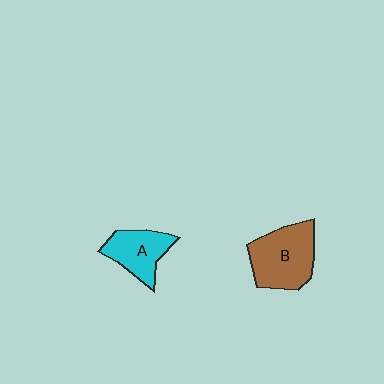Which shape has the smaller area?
Shape A (cyan).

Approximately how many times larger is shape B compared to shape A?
Approximately 1.5 times.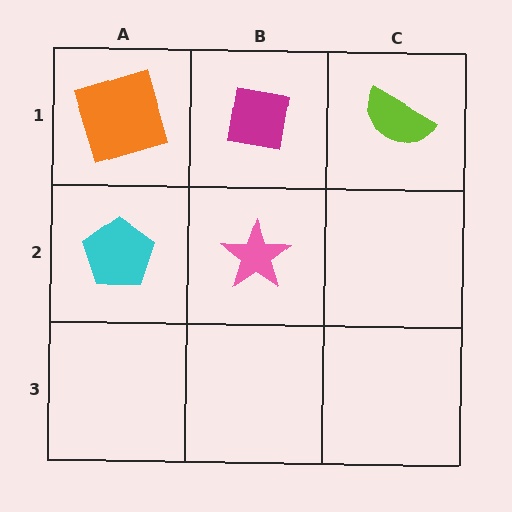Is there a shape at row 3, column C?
No, that cell is empty.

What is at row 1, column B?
A magenta square.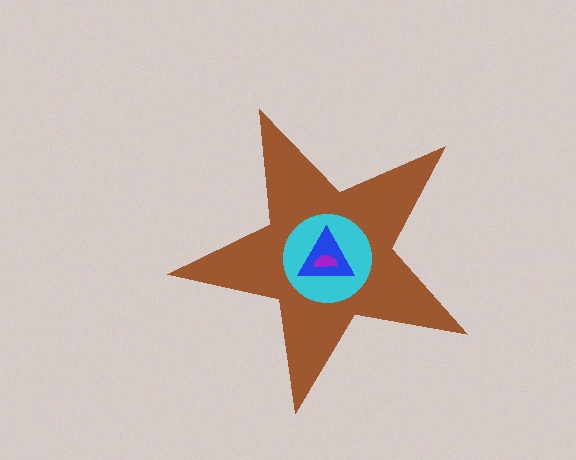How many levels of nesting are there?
4.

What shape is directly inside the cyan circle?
The blue triangle.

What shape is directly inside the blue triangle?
The purple semicircle.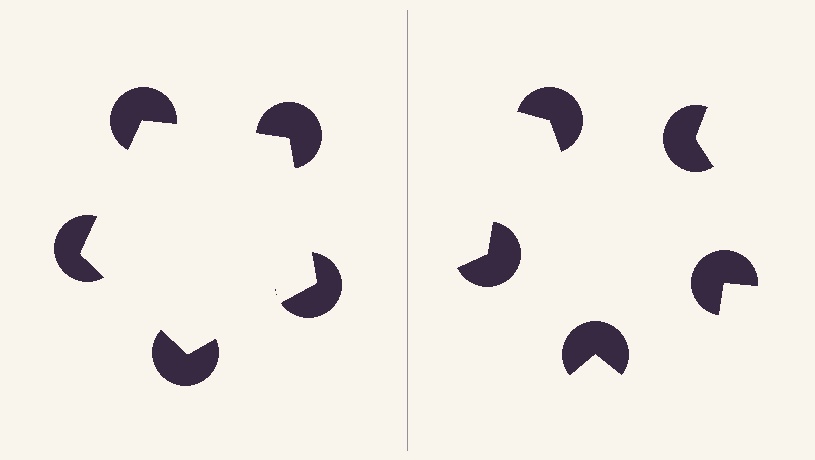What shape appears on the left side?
An illusory pentagon.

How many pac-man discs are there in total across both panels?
10 — 5 on each side.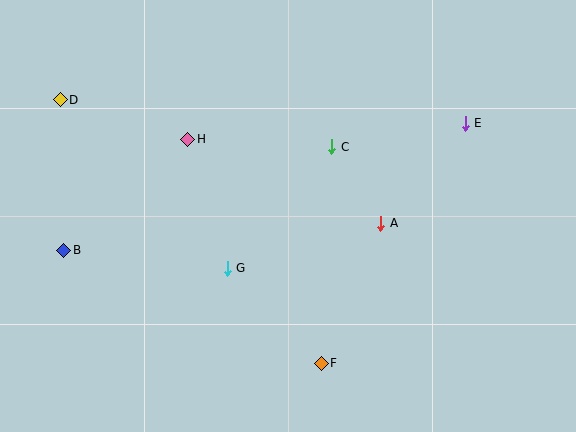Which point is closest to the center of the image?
Point G at (227, 268) is closest to the center.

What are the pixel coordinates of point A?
Point A is at (381, 223).